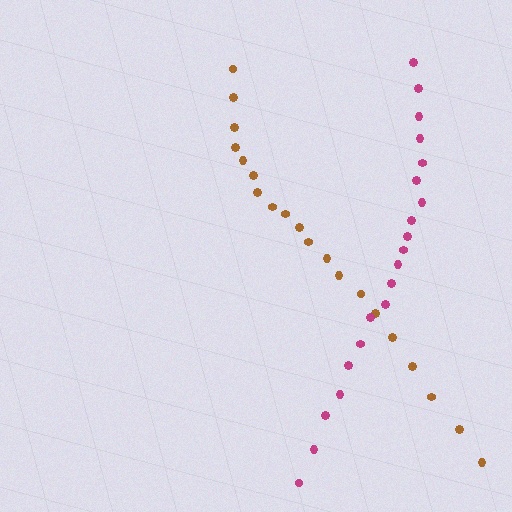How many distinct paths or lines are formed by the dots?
There are 2 distinct paths.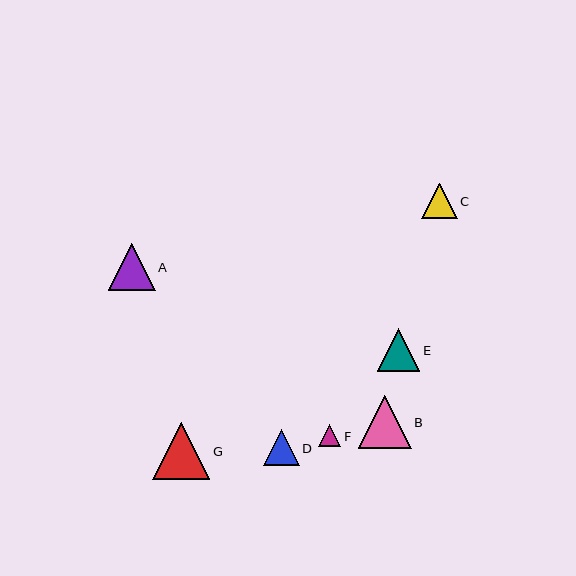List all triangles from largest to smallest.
From largest to smallest: G, B, A, E, C, D, F.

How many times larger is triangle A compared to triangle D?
Triangle A is approximately 1.3 times the size of triangle D.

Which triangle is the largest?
Triangle G is the largest with a size of approximately 58 pixels.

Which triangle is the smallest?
Triangle F is the smallest with a size of approximately 22 pixels.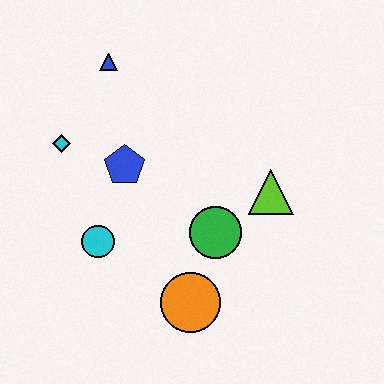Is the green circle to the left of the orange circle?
No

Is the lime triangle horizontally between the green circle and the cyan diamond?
No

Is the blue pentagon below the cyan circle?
No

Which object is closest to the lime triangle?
The green circle is closest to the lime triangle.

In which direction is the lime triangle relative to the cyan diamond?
The lime triangle is to the right of the cyan diamond.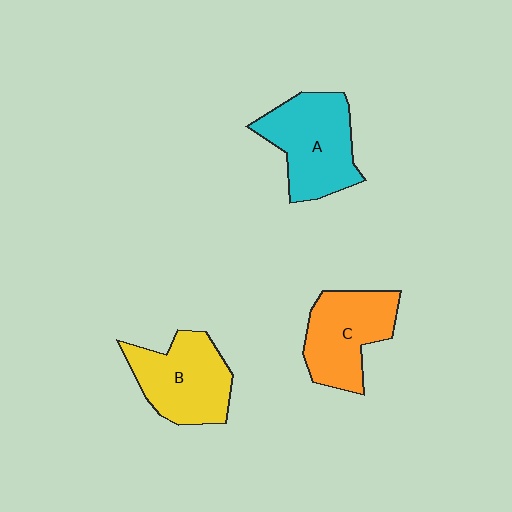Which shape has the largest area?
Shape A (cyan).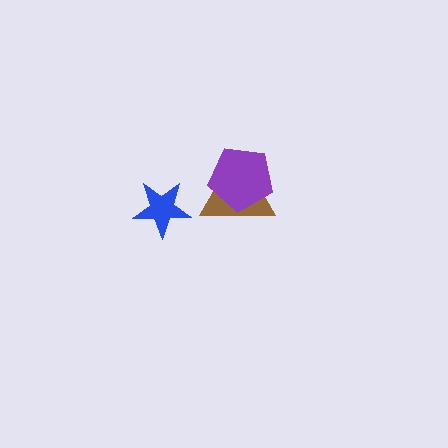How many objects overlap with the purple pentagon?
1 object overlaps with the purple pentagon.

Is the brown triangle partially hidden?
Yes, it is partially covered by another shape.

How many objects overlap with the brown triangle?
1 object overlaps with the brown triangle.